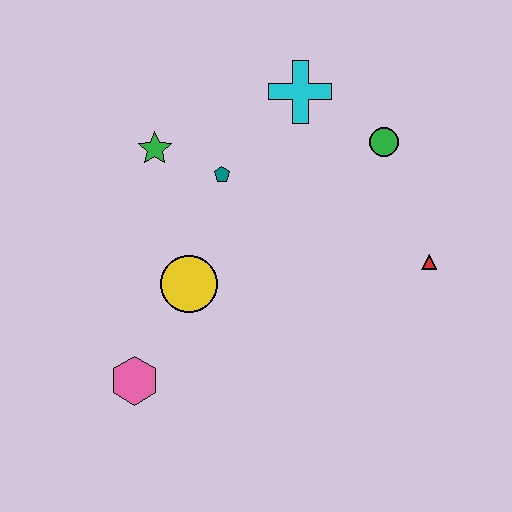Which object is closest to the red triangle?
The green circle is closest to the red triangle.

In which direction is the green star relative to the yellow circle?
The green star is above the yellow circle.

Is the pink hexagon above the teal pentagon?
No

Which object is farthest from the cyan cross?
The pink hexagon is farthest from the cyan cross.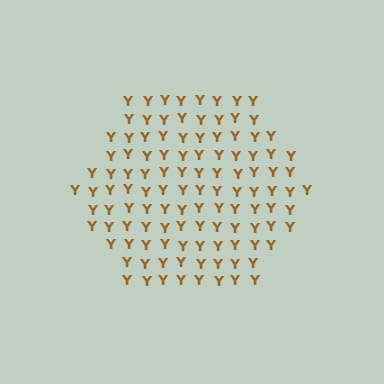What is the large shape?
The large shape is a hexagon.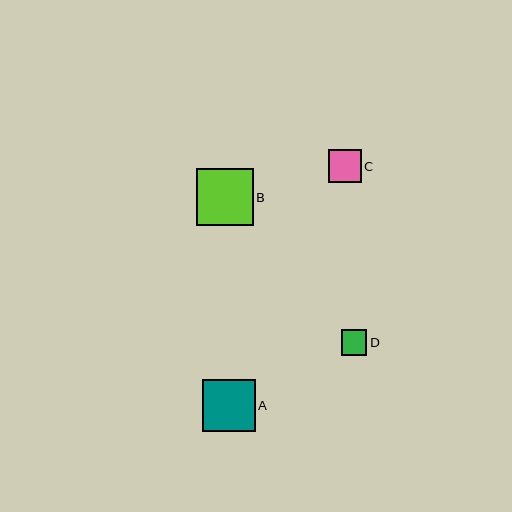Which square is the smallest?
Square D is the smallest with a size of approximately 26 pixels.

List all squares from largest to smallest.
From largest to smallest: B, A, C, D.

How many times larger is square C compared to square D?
Square C is approximately 1.3 times the size of square D.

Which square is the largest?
Square B is the largest with a size of approximately 57 pixels.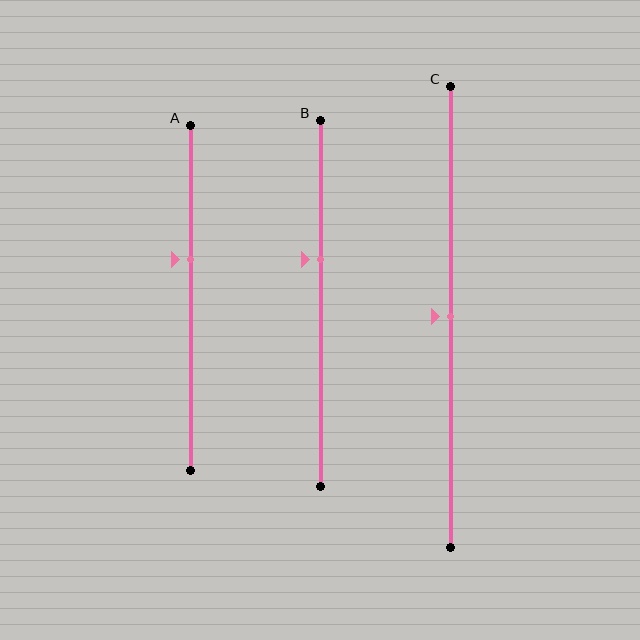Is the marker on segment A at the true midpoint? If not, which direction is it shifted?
No, the marker on segment A is shifted upward by about 11% of the segment length.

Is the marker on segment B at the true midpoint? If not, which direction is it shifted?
No, the marker on segment B is shifted upward by about 12% of the segment length.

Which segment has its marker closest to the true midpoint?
Segment C has its marker closest to the true midpoint.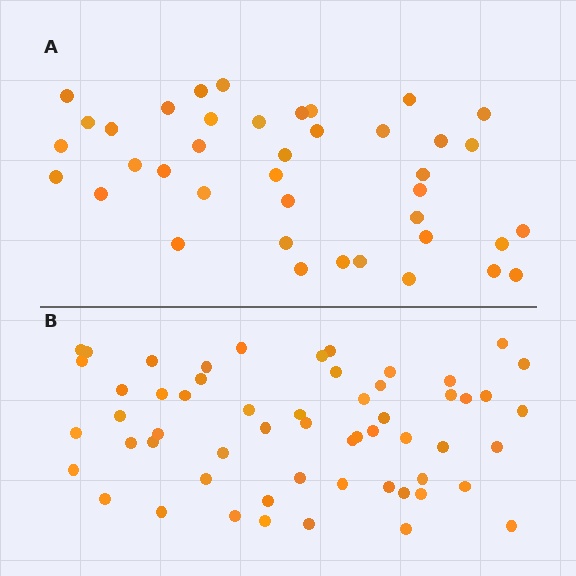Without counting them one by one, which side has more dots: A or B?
Region B (the bottom region) has more dots.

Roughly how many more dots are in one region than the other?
Region B has approximately 15 more dots than region A.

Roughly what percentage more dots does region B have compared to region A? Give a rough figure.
About 40% more.